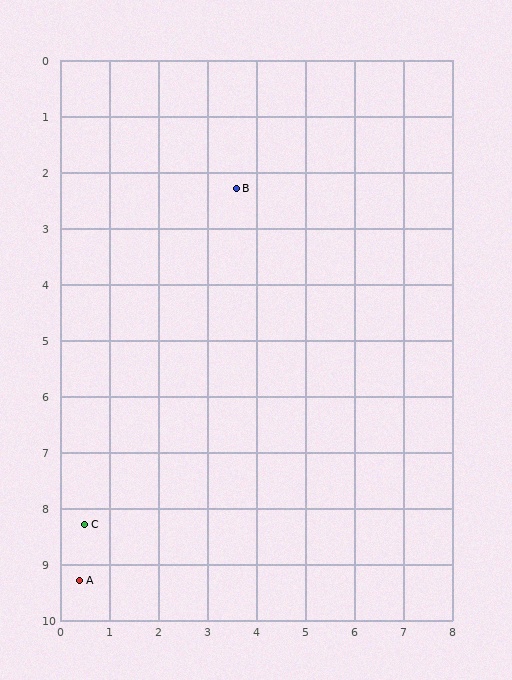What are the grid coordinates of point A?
Point A is at approximately (0.4, 9.3).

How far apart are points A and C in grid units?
Points A and C are about 1.0 grid units apart.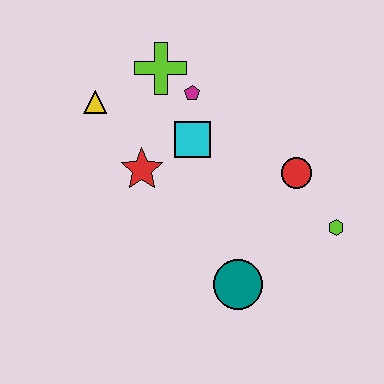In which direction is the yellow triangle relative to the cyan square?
The yellow triangle is to the left of the cyan square.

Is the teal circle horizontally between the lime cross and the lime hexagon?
Yes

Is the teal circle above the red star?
No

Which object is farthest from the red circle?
The yellow triangle is farthest from the red circle.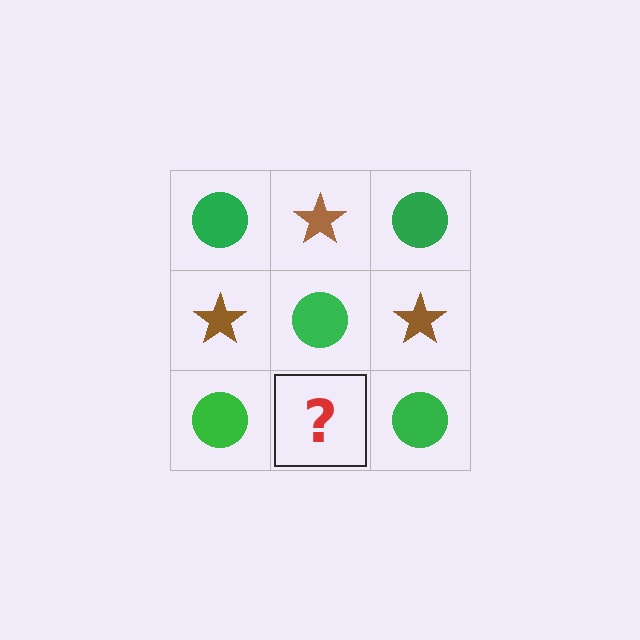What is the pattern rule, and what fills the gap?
The rule is that it alternates green circle and brown star in a checkerboard pattern. The gap should be filled with a brown star.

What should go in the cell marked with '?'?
The missing cell should contain a brown star.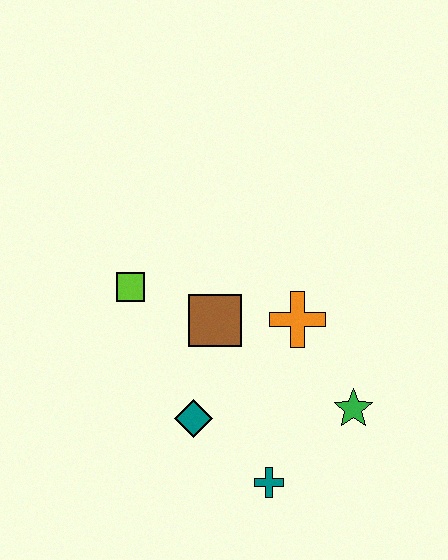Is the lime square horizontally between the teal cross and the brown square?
No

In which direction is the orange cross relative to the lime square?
The orange cross is to the right of the lime square.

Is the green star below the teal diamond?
No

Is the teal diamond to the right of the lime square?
Yes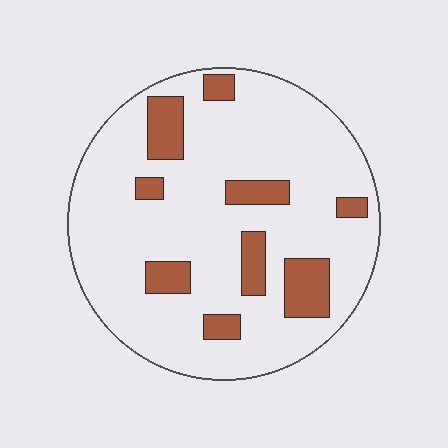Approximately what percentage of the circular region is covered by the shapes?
Approximately 15%.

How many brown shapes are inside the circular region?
9.